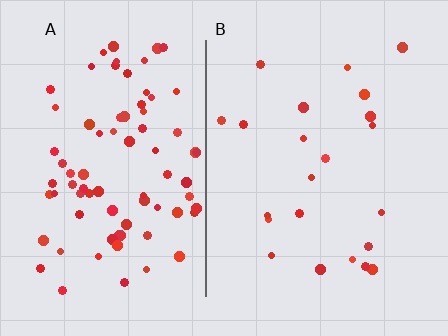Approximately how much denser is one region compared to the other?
Approximately 3.7× — region A over region B.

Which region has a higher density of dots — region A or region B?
A (the left).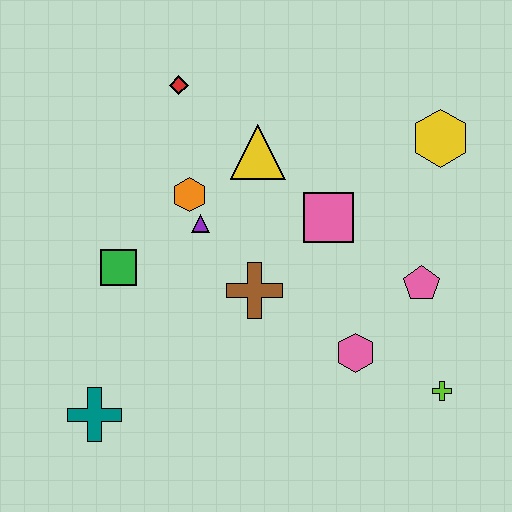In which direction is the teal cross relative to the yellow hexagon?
The teal cross is to the left of the yellow hexagon.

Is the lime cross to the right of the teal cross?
Yes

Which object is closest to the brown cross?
The purple triangle is closest to the brown cross.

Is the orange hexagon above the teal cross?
Yes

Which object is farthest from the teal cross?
The yellow hexagon is farthest from the teal cross.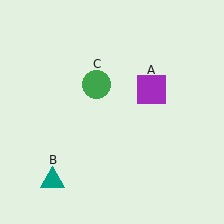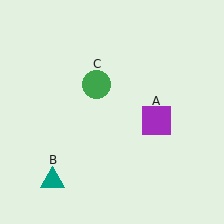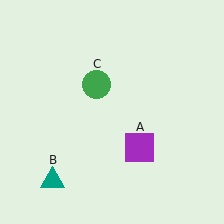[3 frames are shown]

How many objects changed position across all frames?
1 object changed position: purple square (object A).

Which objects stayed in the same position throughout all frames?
Teal triangle (object B) and green circle (object C) remained stationary.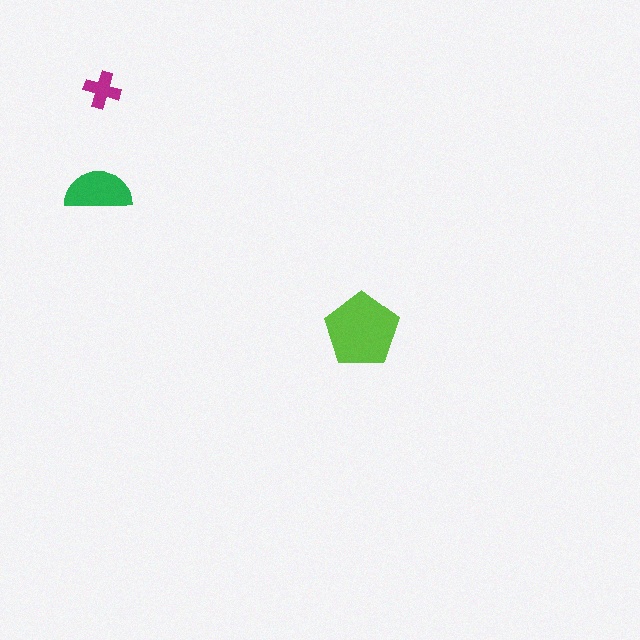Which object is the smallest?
The magenta cross.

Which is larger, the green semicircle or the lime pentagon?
The lime pentagon.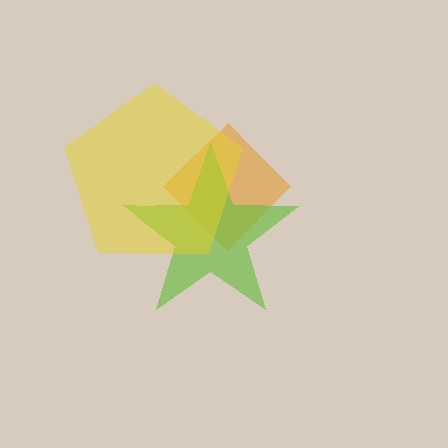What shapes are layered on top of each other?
The layered shapes are: an orange diamond, a lime star, a yellow pentagon.